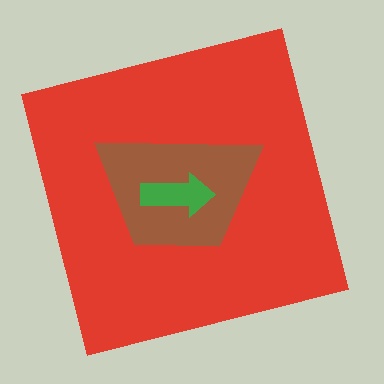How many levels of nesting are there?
3.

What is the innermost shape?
The green arrow.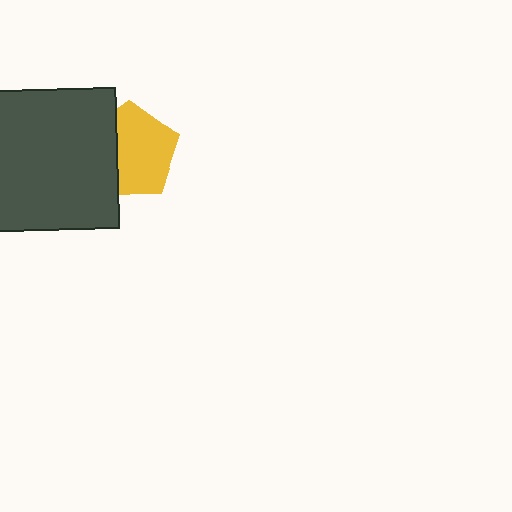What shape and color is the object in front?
The object in front is a dark gray rectangle.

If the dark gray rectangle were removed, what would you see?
You would see the complete yellow pentagon.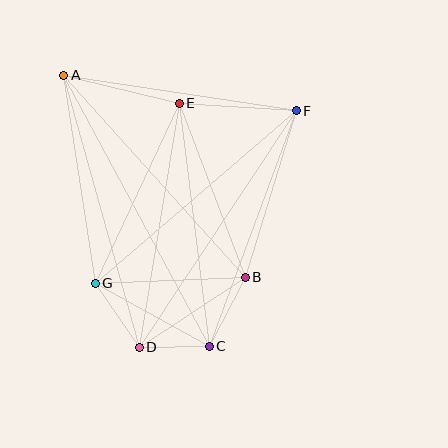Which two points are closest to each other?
Points C and D are closest to each other.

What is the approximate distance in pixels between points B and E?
The distance between B and E is approximately 186 pixels.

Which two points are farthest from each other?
Points A and C are farthest from each other.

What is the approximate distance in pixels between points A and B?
The distance between A and B is approximately 272 pixels.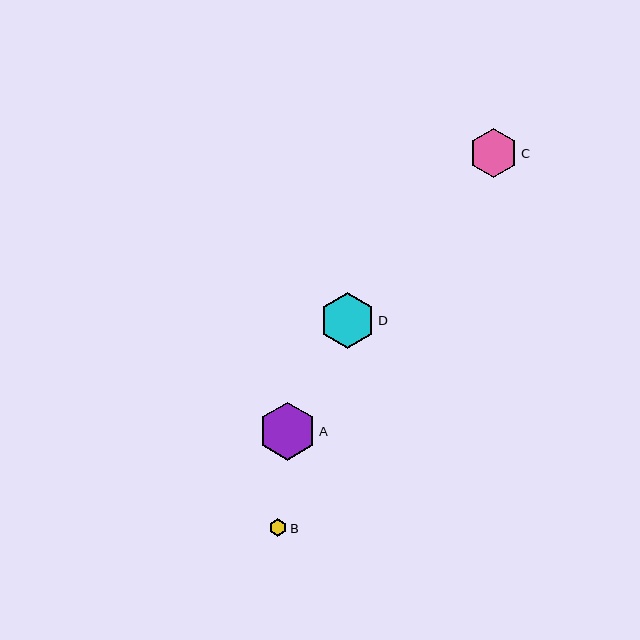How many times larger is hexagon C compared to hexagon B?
Hexagon C is approximately 2.8 times the size of hexagon B.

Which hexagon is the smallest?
Hexagon B is the smallest with a size of approximately 18 pixels.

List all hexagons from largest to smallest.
From largest to smallest: A, D, C, B.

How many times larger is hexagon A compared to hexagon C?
Hexagon A is approximately 1.2 times the size of hexagon C.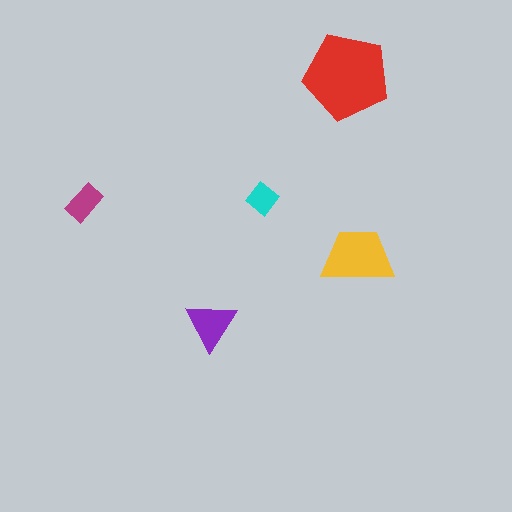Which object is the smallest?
The cyan diamond.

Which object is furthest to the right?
The yellow trapezoid is rightmost.